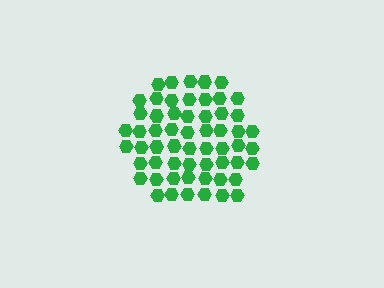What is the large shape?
The large shape is a hexagon.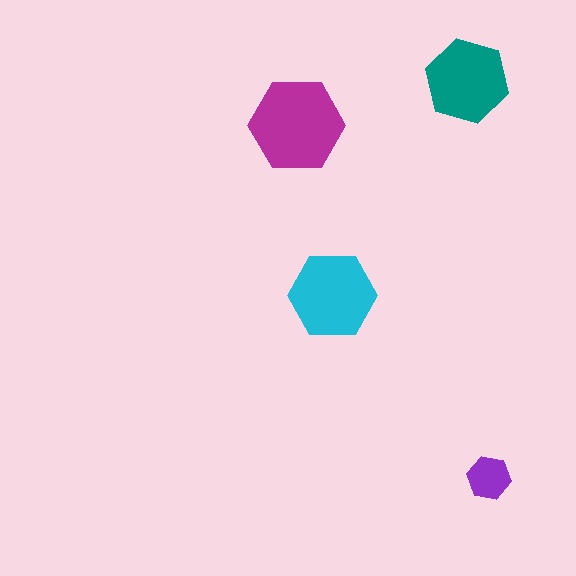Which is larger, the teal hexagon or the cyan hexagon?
The cyan one.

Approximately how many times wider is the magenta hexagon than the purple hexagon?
About 2 times wider.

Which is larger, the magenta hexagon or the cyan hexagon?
The magenta one.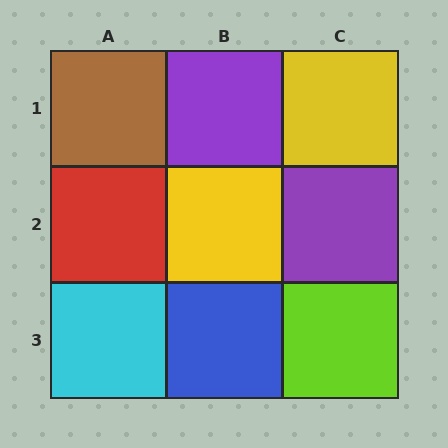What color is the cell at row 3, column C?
Lime.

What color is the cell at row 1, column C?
Yellow.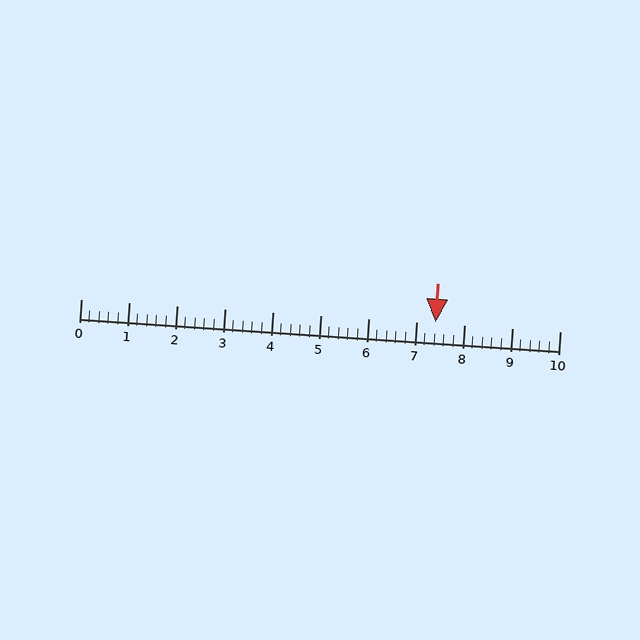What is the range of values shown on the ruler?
The ruler shows values from 0 to 10.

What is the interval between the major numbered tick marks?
The major tick marks are spaced 1 units apart.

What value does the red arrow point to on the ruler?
The red arrow points to approximately 7.4.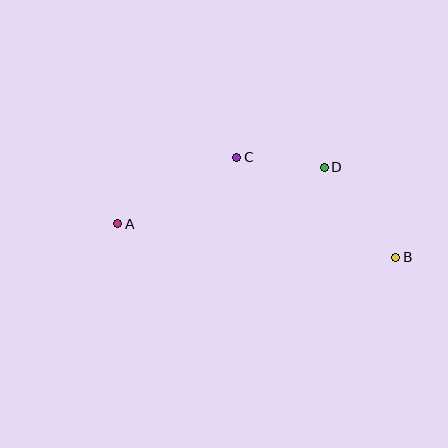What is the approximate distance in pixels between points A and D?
The distance between A and D is approximately 214 pixels.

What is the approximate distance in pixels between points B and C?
The distance between B and C is approximately 188 pixels.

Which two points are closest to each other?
Points C and D are closest to each other.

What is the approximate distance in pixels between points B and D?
The distance between B and D is approximately 115 pixels.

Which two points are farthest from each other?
Points A and B are farthest from each other.